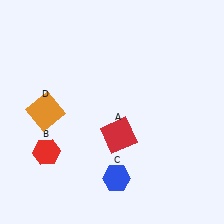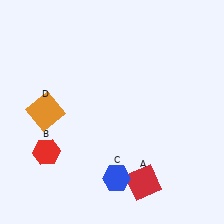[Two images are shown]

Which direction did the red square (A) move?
The red square (A) moved down.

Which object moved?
The red square (A) moved down.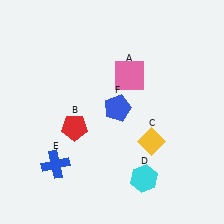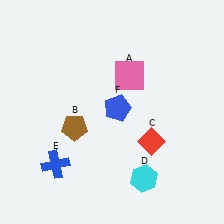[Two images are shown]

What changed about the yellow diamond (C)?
In Image 1, C is yellow. In Image 2, it changed to red.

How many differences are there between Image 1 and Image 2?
There are 2 differences between the two images.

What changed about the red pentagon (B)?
In Image 1, B is red. In Image 2, it changed to brown.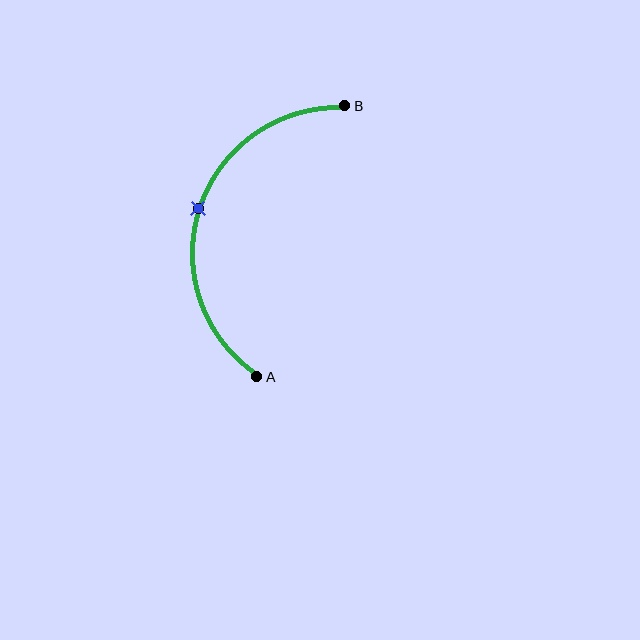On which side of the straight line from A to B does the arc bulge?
The arc bulges to the left of the straight line connecting A and B.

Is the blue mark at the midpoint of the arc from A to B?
Yes. The blue mark lies on the arc at equal arc-length from both A and B — it is the arc midpoint.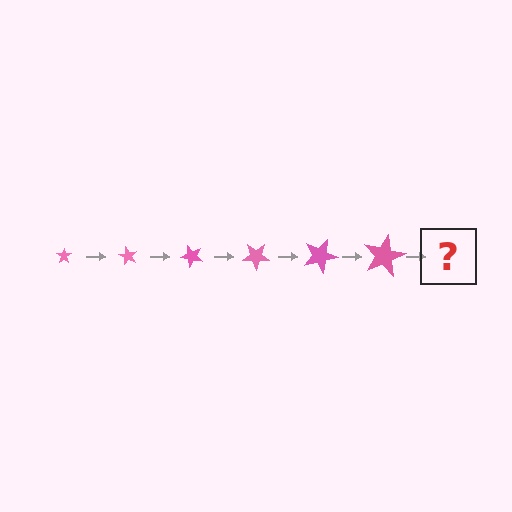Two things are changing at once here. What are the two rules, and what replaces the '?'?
The two rules are that the star grows larger each step and it rotates 60 degrees each step. The '?' should be a star, larger than the previous one and rotated 360 degrees from the start.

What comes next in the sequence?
The next element should be a star, larger than the previous one and rotated 360 degrees from the start.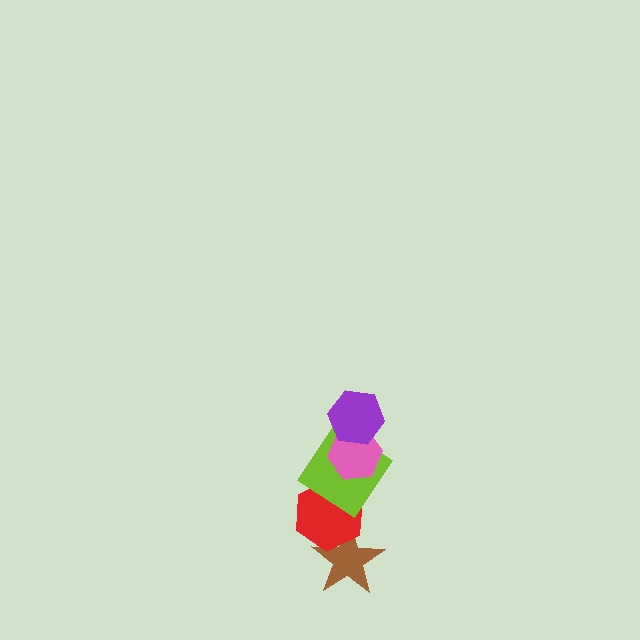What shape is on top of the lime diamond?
The pink hexagon is on top of the lime diamond.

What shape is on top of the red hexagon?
The lime diamond is on top of the red hexagon.